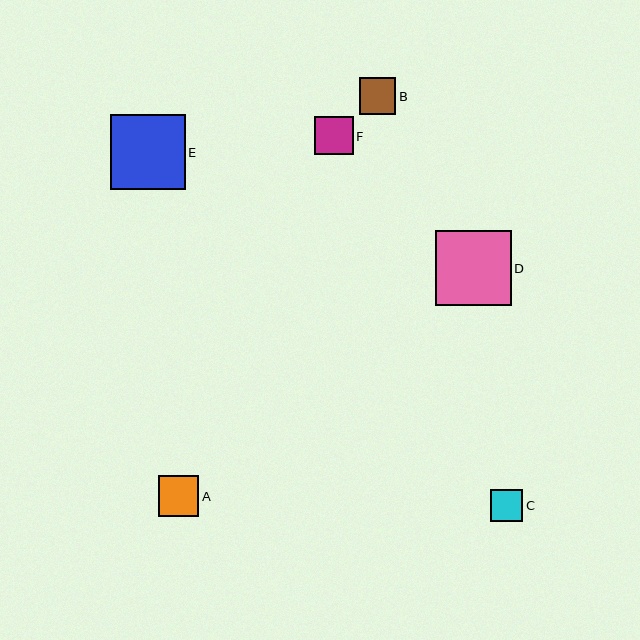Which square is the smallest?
Square C is the smallest with a size of approximately 32 pixels.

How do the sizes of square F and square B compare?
Square F and square B are approximately the same size.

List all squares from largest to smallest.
From largest to smallest: D, E, A, F, B, C.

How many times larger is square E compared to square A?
Square E is approximately 1.8 times the size of square A.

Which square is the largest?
Square D is the largest with a size of approximately 76 pixels.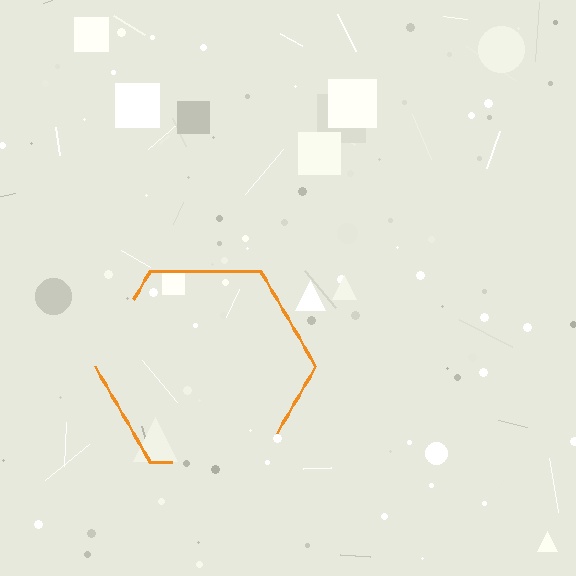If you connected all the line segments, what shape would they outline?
They would outline a hexagon.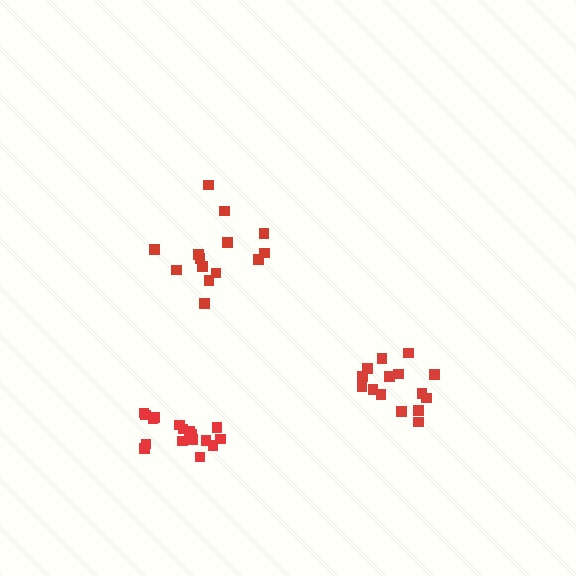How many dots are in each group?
Group 1: 14 dots, Group 2: 17 dots, Group 3: 15 dots (46 total).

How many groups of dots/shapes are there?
There are 3 groups.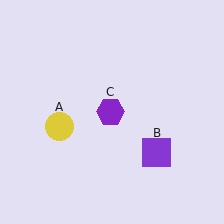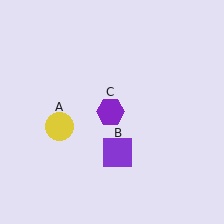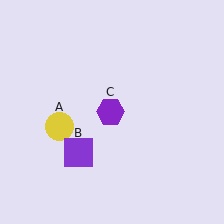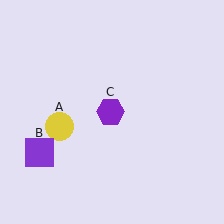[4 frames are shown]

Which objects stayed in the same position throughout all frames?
Yellow circle (object A) and purple hexagon (object C) remained stationary.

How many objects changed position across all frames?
1 object changed position: purple square (object B).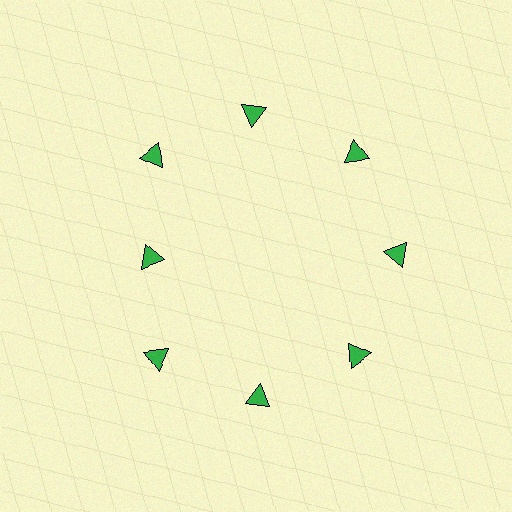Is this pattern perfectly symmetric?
No. The 8 green triangles are arranged in a ring, but one element near the 9 o'clock position is pulled inward toward the center, breaking the 8-fold rotational symmetry.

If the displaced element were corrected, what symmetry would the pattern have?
It would have 8-fold rotational symmetry — the pattern would map onto itself every 45 degrees.